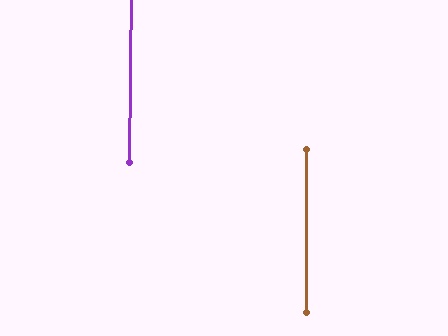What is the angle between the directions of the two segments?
Approximately 1 degree.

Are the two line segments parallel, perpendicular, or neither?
Parallel — their directions differ by only 0.7°.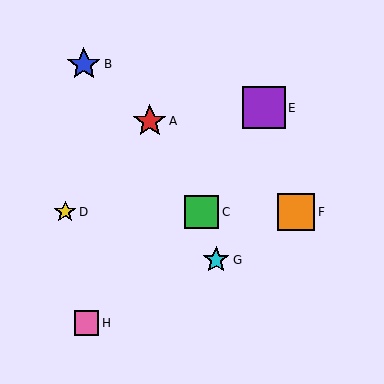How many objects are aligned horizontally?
3 objects (C, D, F) are aligned horizontally.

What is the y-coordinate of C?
Object C is at y≈212.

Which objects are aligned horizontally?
Objects C, D, F are aligned horizontally.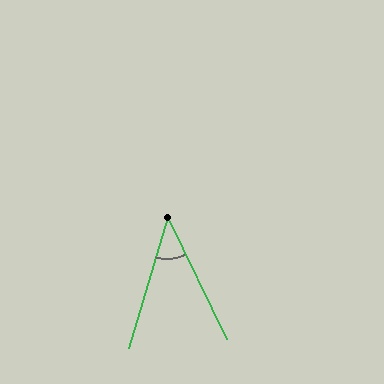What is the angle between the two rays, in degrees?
Approximately 42 degrees.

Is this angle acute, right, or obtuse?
It is acute.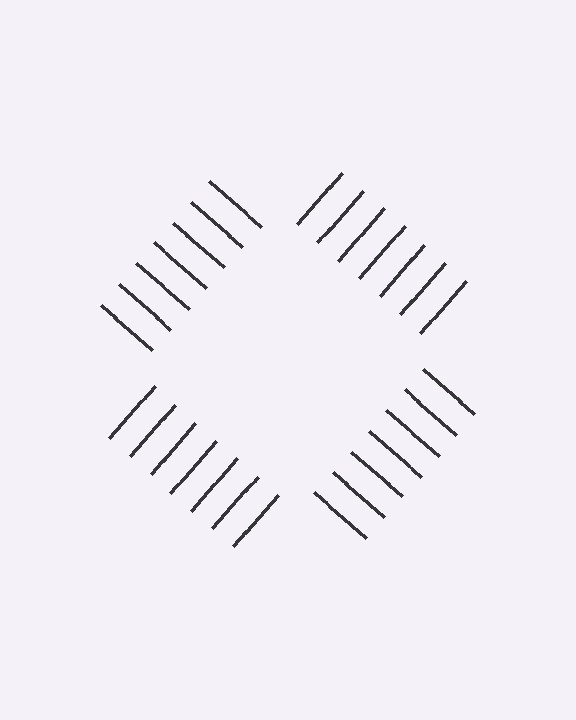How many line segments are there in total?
28 — 7 along each of the 4 edges.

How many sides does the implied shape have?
4 sides — the line-ends trace a square.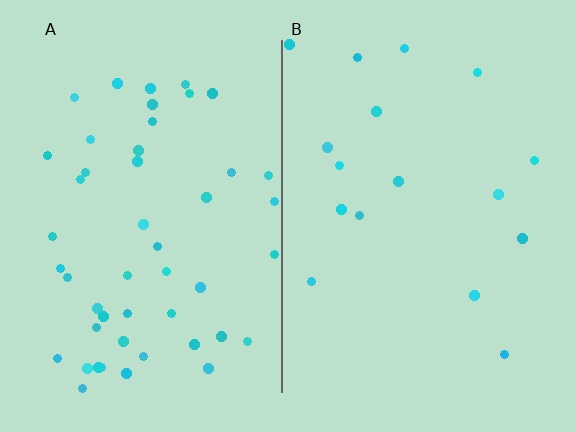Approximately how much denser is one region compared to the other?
Approximately 2.9× — region A over region B.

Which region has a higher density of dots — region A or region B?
A (the left).